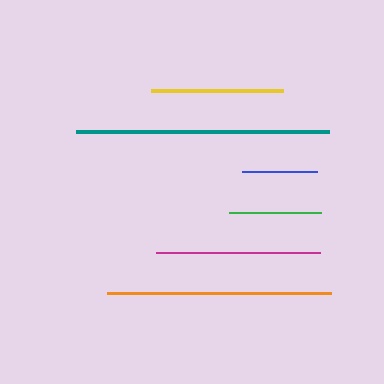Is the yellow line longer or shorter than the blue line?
The yellow line is longer than the blue line.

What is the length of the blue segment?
The blue segment is approximately 75 pixels long.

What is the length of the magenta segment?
The magenta segment is approximately 164 pixels long.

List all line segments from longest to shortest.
From longest to shortest: teal, orange, magenta, yellow, green, blue.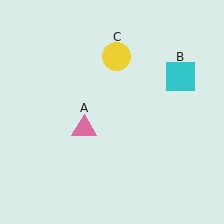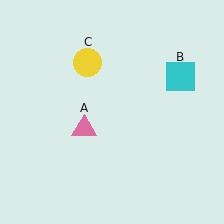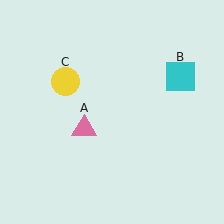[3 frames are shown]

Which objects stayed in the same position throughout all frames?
Pink triangle (object A) and cyan square (object B) remained stationary.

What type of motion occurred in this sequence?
The yellow circle (object C) rotated counterclockwise around the center of the scene.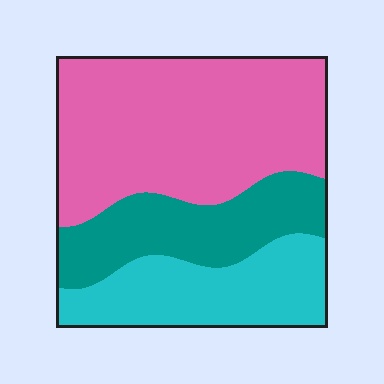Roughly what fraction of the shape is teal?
Teal takes up about one quarter (1/4) of the shape.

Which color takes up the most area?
Pink, at roughly 50%.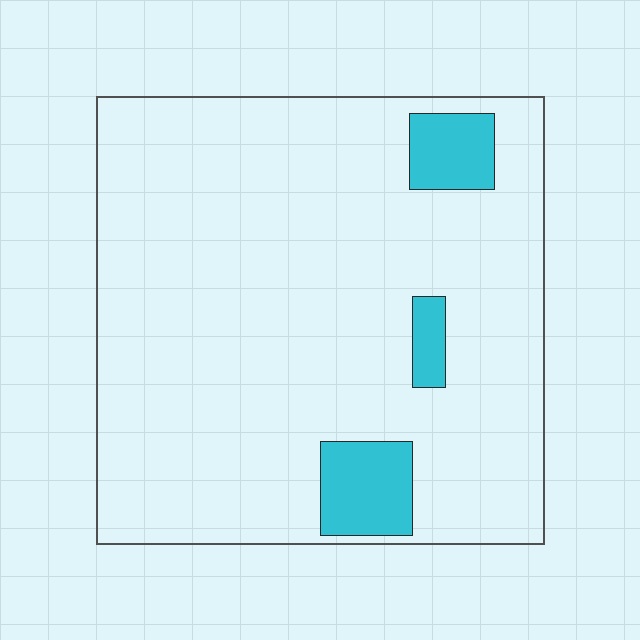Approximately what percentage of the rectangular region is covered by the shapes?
Approximately 10%.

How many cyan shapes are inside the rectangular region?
3.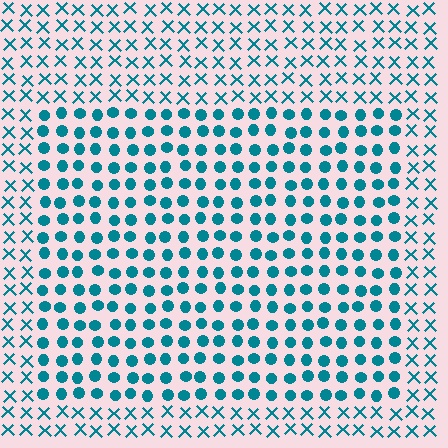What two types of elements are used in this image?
The image uses circles inside the rectangle region and X marks outside it.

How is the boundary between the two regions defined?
The boundary is defined by a change in element shape: circles inside vs. X marks outside. All elements share the same color and spacing.